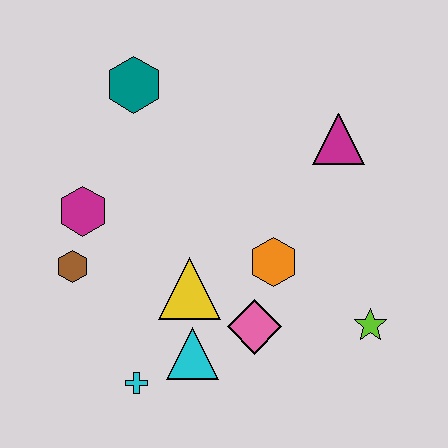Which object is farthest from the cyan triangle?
The teal hexagon is farthest from the cyan triangle.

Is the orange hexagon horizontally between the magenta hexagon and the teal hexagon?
No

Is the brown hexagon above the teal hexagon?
No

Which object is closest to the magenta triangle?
The orange hexagon is closest to the magenta triangle.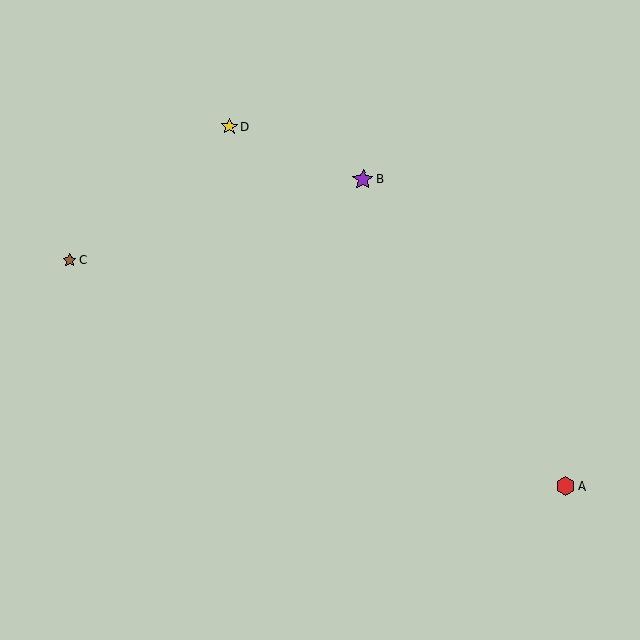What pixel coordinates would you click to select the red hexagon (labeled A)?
Click at (566, 486) to select the red hexagon A.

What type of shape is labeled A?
Shape A is a red hexagon.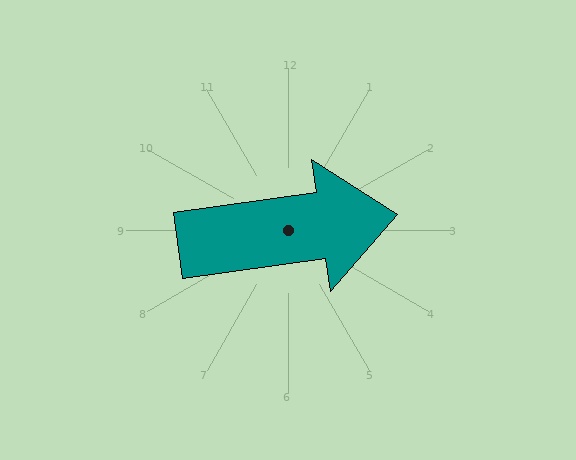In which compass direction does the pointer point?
East.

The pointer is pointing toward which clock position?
Roughly 3 o'clock.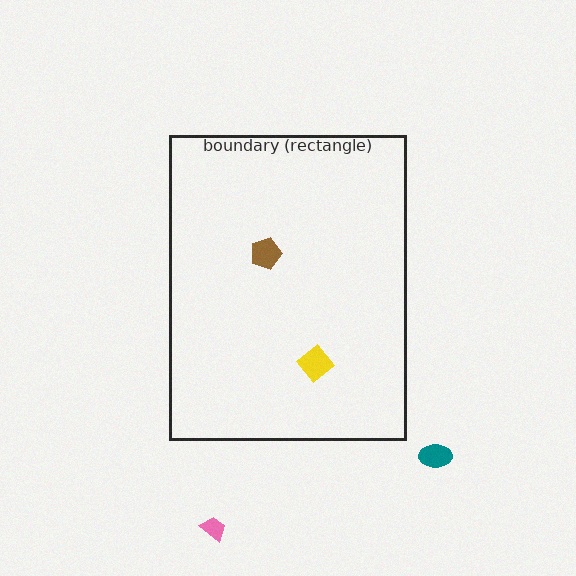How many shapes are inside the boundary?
2 inside, 2 outside.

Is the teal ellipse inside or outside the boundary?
Outside.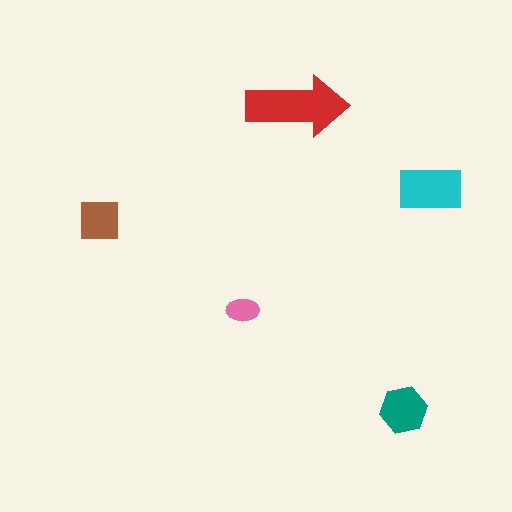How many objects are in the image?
There are 5 objects in the image.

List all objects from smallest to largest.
The pink ellipse, the brown square, the teal hexagon, the cyan rectangle, the red arrow.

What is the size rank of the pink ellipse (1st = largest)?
5th.